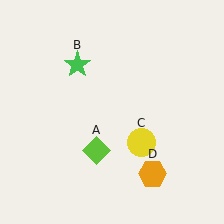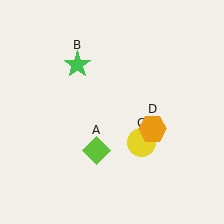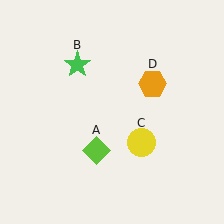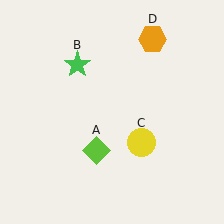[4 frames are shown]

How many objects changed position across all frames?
1 object changed position: orange hexagon (object D).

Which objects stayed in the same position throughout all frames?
Lime diamond (object A) and green star (object B) and yellow circle (object C) remained stationary.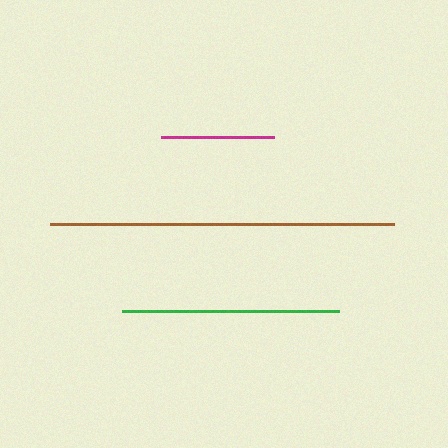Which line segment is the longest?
The brown line is the longest at approximately 344 pixels.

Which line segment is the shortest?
The magenta line is the shortest at approximately 113 pixels.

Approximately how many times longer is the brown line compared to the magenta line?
The brown line is approximately 3.0 times the length of the magenta line.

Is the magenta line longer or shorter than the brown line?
The brown line is longer than the magenta line.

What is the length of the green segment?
The green segment is approximately 217 pixels long.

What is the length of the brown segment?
The brown segment is approximately 344 pixels long.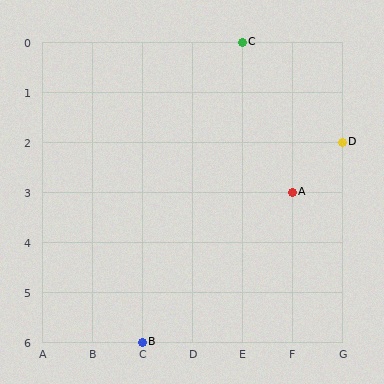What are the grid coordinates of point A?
Point A is at grid coordinates (F, 3).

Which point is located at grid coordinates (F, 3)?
Point A is at (F, 3).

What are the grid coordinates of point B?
Point B is at grid coordinates (C, 6).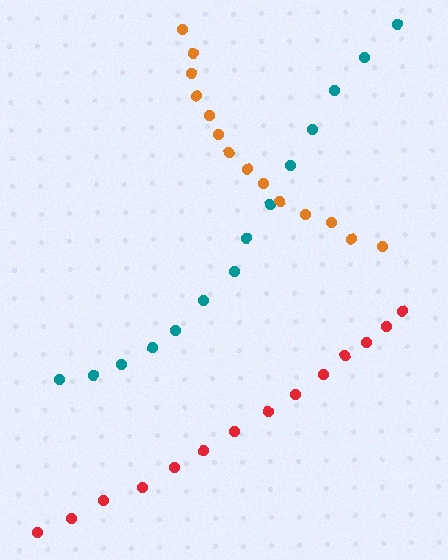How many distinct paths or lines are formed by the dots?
There are 3 distinct paths.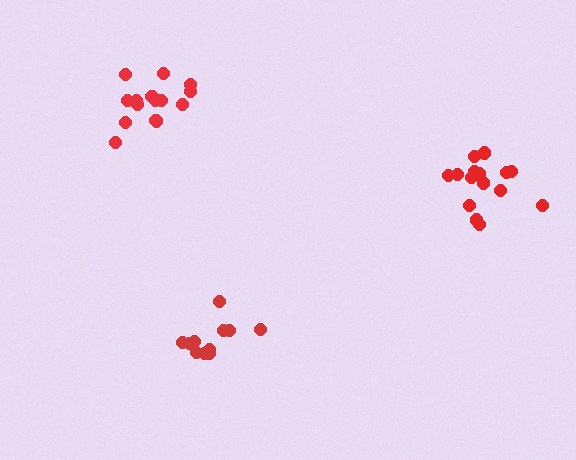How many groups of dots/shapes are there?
There are 3 groups.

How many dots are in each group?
Group 1: 11 dots, Group 2: 15 dots, Group 3: 15 dots (41 total).